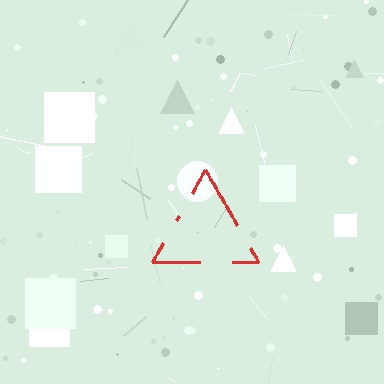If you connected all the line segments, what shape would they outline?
They would outline a triangle.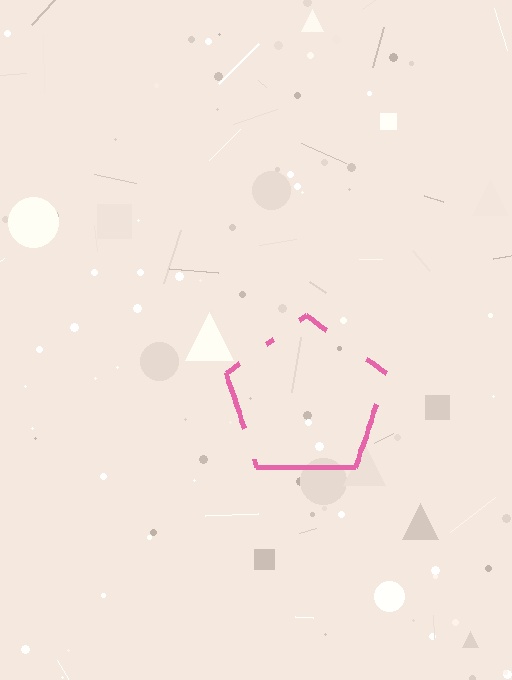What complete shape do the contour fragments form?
The contour fragments form a pentagon.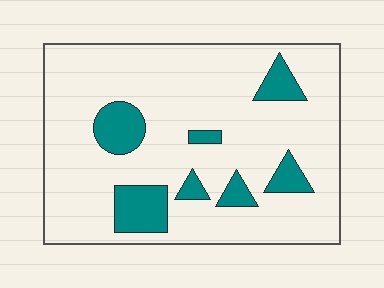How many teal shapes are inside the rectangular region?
7.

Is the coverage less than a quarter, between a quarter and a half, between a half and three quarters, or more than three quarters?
Less than a quarter.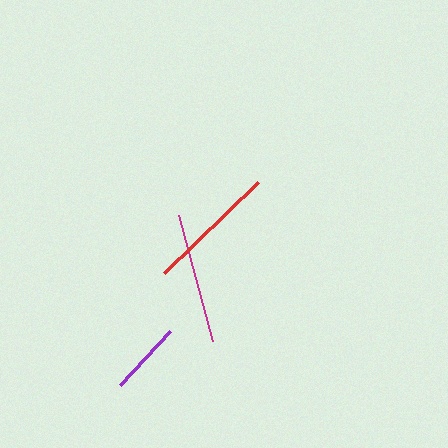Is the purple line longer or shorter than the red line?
The red line is longer than the purple line.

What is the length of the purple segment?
The purple segment is approximately 74 pixels long.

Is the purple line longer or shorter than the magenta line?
The magenta line is longer than the purple line.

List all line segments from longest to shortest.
From longest to shortest: magenta, red, purple.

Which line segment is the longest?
The magenta line is the longest at approximately 131 pixels.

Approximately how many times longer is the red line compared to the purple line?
The red line is approximately 1.8 times the length of the purple line.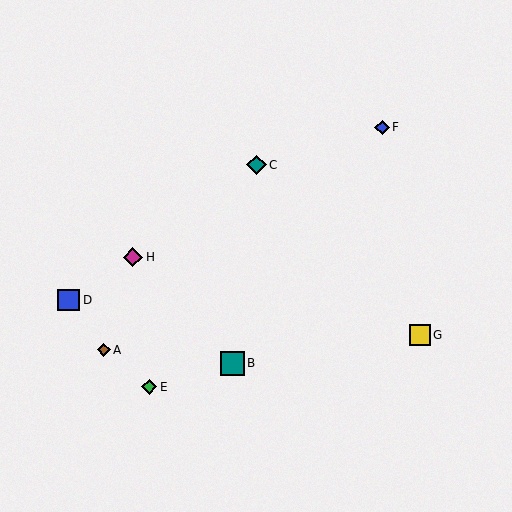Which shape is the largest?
The teal square (labeled B) is the largest.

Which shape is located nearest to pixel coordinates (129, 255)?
The magenta diamond (labeled H) at (133, 257) is nearest to that location.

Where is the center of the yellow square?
The center of the yellow square is at (420, 335).